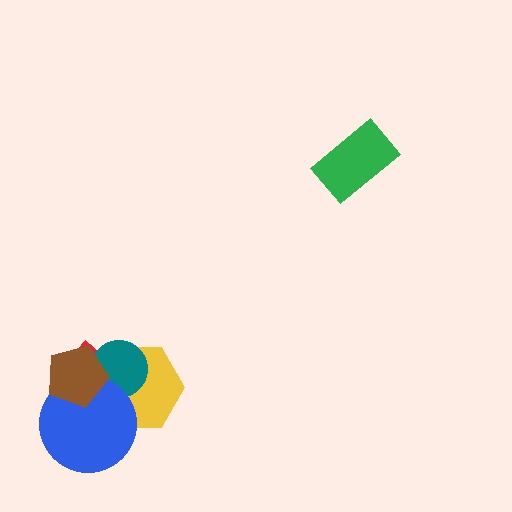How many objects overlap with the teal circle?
4 objects overlap with the teal circle.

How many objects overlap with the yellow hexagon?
4 objects overlap with the yellow hexagon.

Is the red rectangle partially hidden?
Yes, it is partially covered by another shape.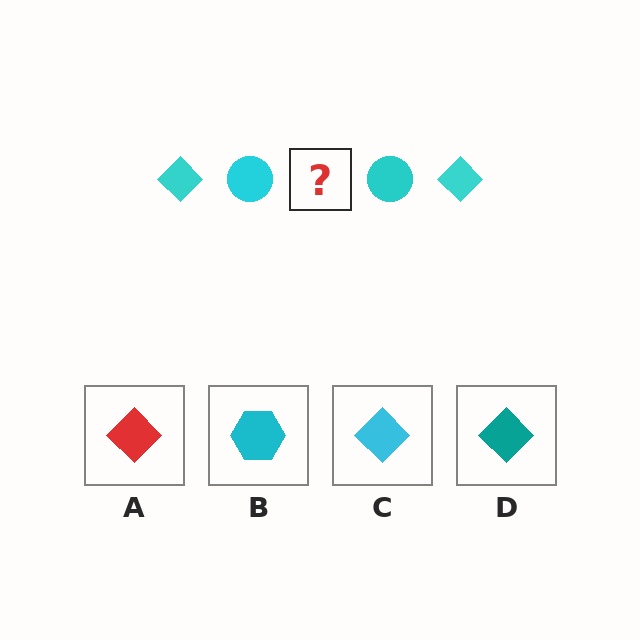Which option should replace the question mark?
Option C.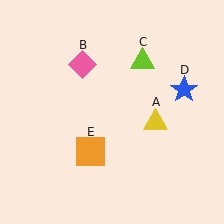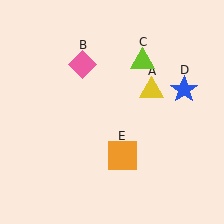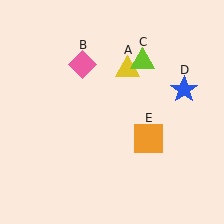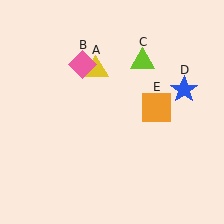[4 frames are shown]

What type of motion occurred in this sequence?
The yellow triangle (object A), orange square (object E) rotated counterclockwise around the center of the scene.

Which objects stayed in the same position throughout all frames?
Pink diamond (object B) and lime triangle (object C) and blue star (object D) remained stationary.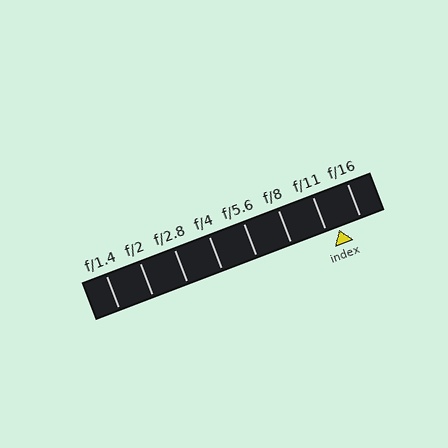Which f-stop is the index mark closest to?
The index mark is closest to f/11.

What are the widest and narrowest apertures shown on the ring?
The widest aperture shown is f/1.4 and the narrowest is f/16.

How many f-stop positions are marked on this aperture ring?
There are 8 f-stop positions marked.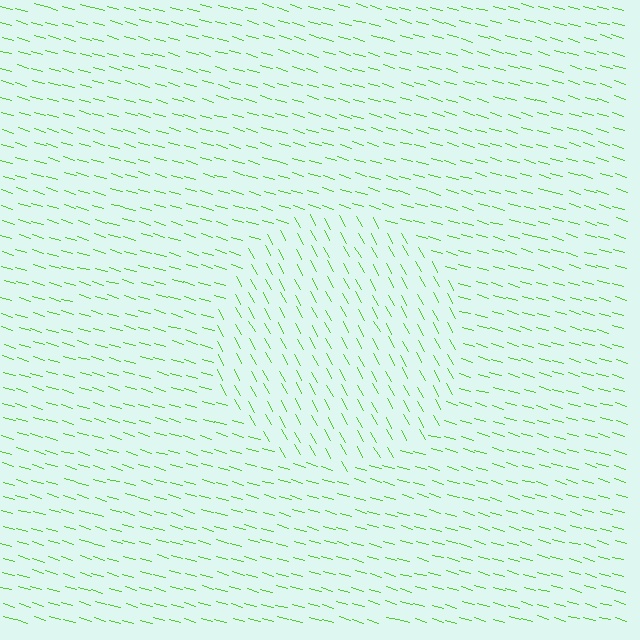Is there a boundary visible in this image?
Yes, there is a texture boundary formed by a change in line orientation.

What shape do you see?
I see a circle.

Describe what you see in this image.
The image is filled with small lime line segments. A circle region in the image has lines oriented differently from the surrounding lines, creating a visible texture boundary.